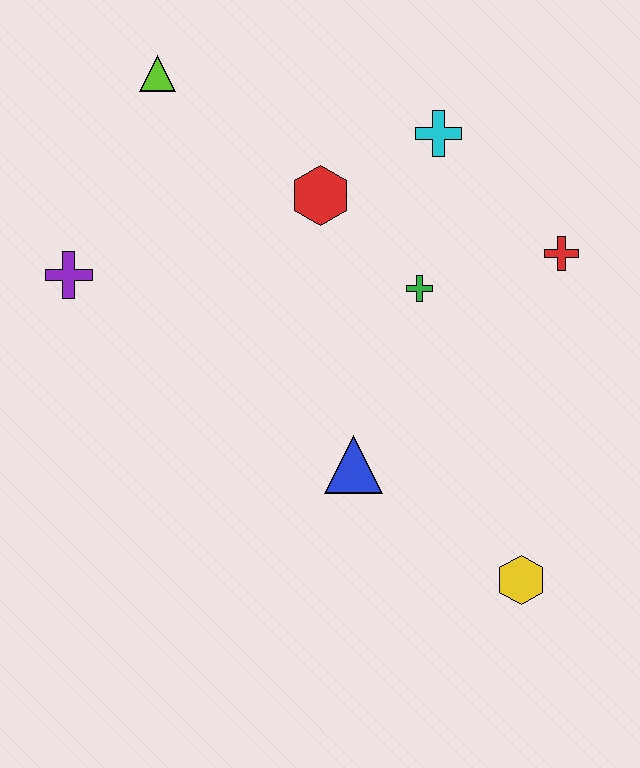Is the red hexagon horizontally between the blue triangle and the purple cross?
Yes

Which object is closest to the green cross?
The red hexagon is closest to the green cross.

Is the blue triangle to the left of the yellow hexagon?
Yes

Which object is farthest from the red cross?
The purple cross is farthest from the red cross.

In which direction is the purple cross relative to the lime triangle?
The purple cross is below the lime triangle.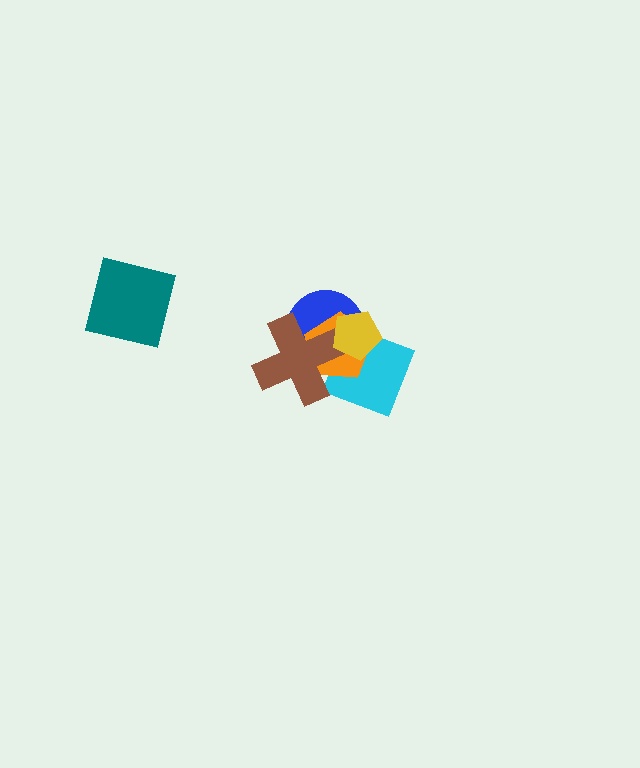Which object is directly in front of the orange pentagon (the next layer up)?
The brown cross is directly in front of the orange pentagon.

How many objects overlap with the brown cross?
4 objects overlap with the brown cross.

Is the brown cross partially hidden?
Yes, it is partially covered by another shape.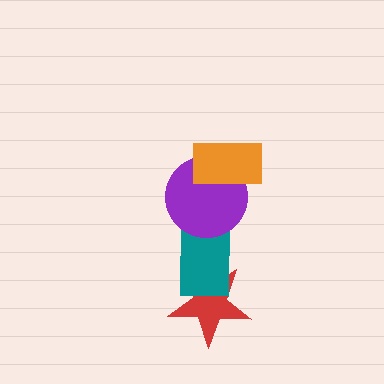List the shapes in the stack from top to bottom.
From top to bottom: the orange rectangle, the purple circle, the teal rectangle, the red star.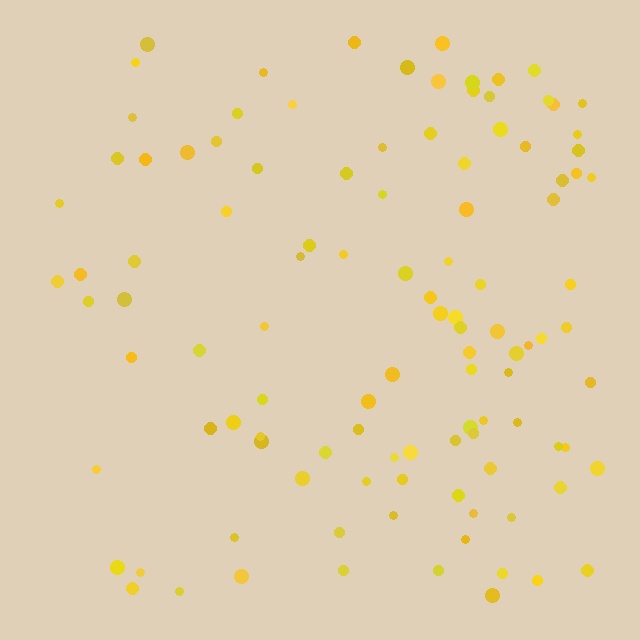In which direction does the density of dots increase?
From left to right, with the right side densest.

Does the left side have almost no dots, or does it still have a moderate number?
Still a moderate number, just noticeably fewer than the right.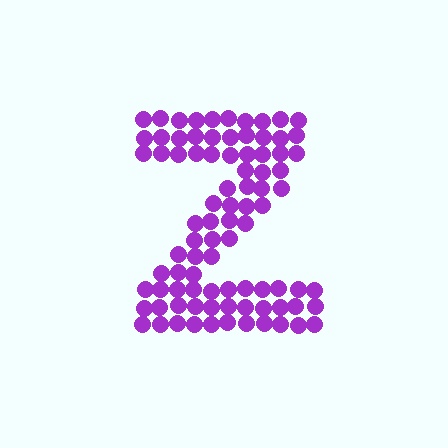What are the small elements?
The small elements are circles.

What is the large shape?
The large shape is the letter Z.